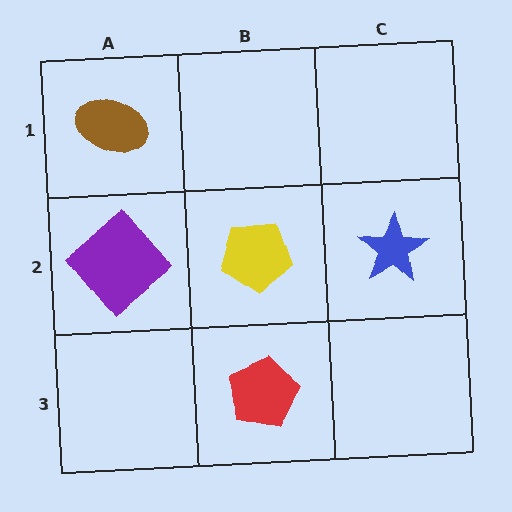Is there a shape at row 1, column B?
No, that cell is empty.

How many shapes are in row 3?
1 shape.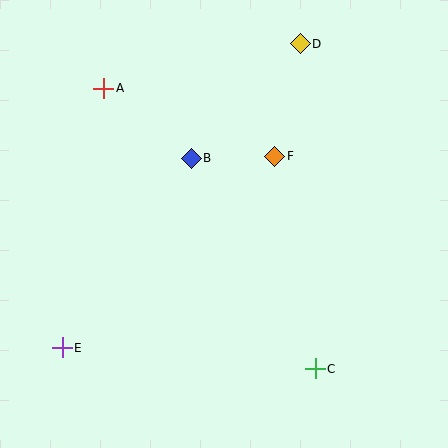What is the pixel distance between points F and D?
The distance between F and D is 116 pixels.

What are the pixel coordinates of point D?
Point D is at (300, 44).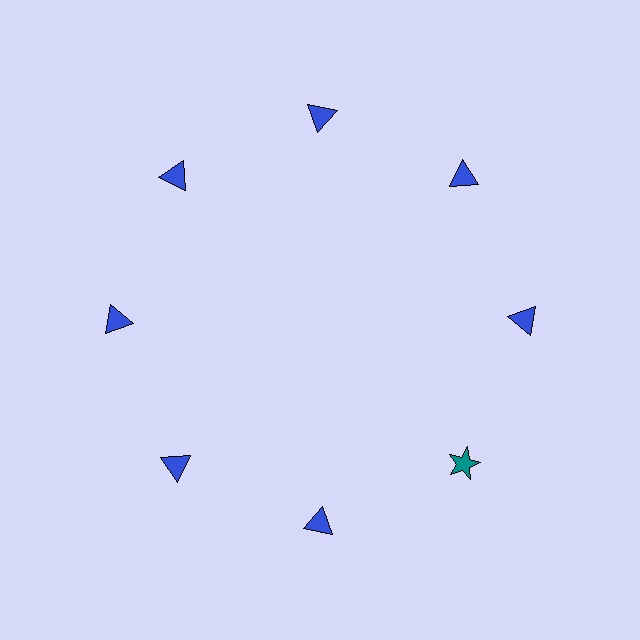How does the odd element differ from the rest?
It differs in both color (teal instead of blue) and shape (star instead of triangle).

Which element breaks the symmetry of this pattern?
The teal star at roughly the 4 o'clock position breaks the symmetry. All other shapes are blue triangles.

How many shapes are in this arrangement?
There are 8 shapes arranged in a ring pattern.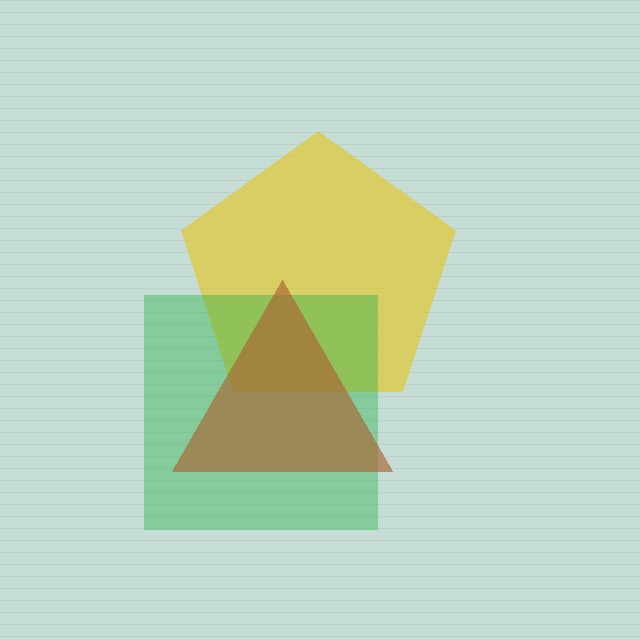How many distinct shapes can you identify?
There are 3 distinct shapes: a yellow pentagon, a green square, a brown triangle.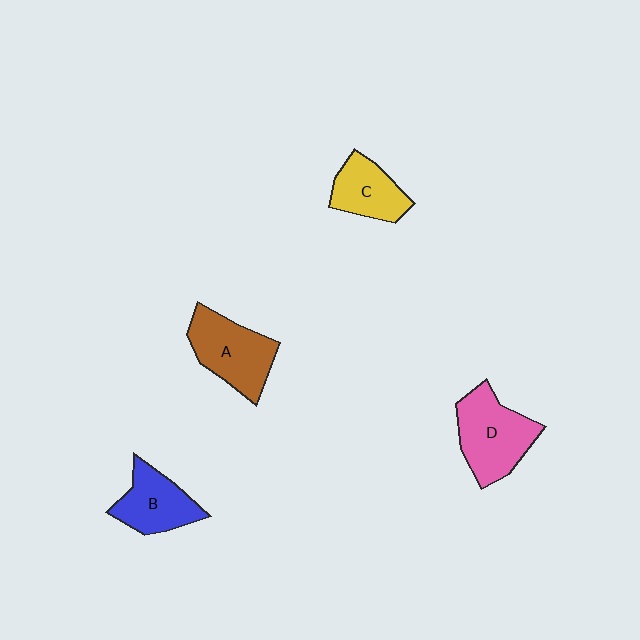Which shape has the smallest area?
Shape C (yellow).